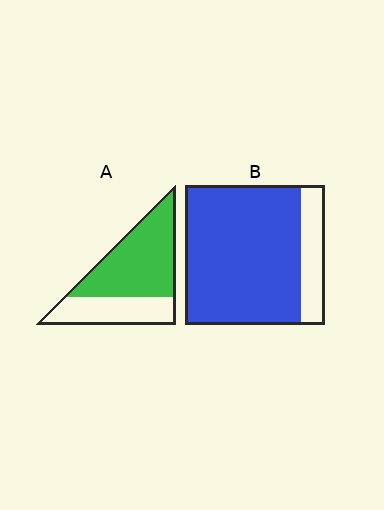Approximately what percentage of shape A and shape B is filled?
A is approximately 65% and B is approximately 85%.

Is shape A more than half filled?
Yes.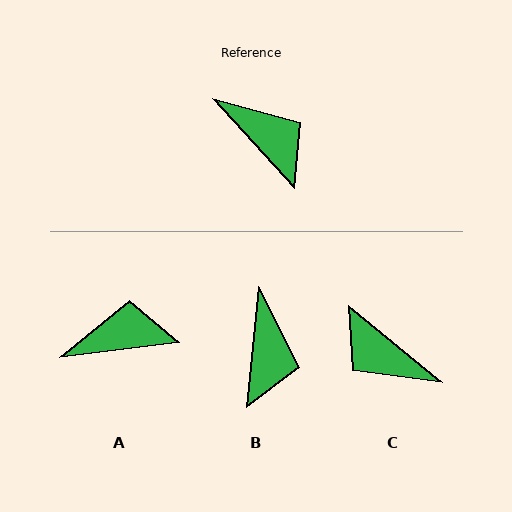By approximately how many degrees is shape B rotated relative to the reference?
Approximately 48 degrees clockwise.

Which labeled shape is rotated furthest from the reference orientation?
C, about 172 degrees away.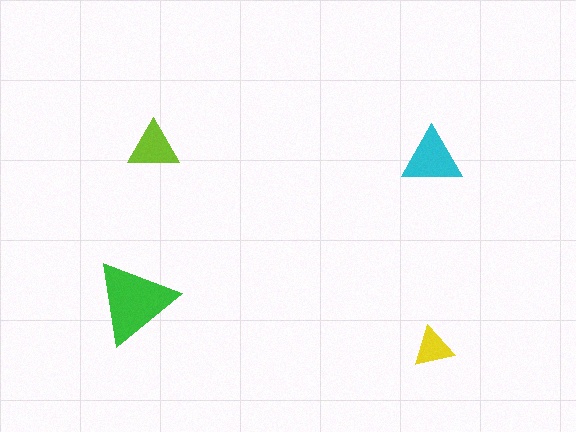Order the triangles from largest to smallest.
the green one, the cyan one, the lime one, the yellow one.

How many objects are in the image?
There are 4 objects in the image.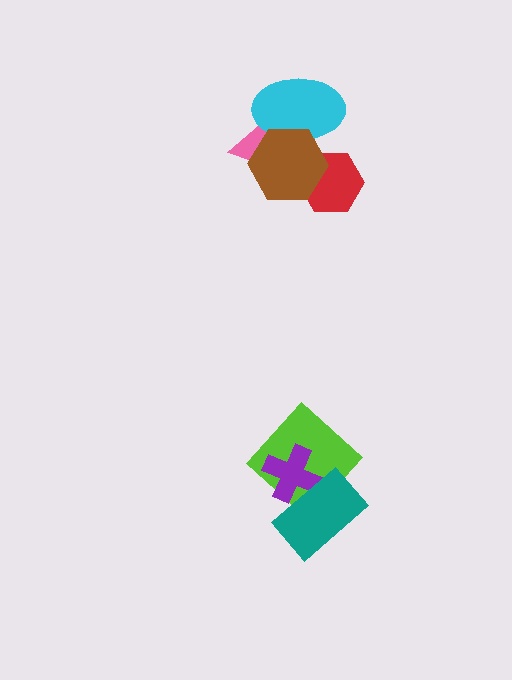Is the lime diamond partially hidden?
Yes, it is partially covered by another shape.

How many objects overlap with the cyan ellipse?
2 objects overlap with the cyan ellipse.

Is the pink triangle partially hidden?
Yes, it is partially covered by another shape.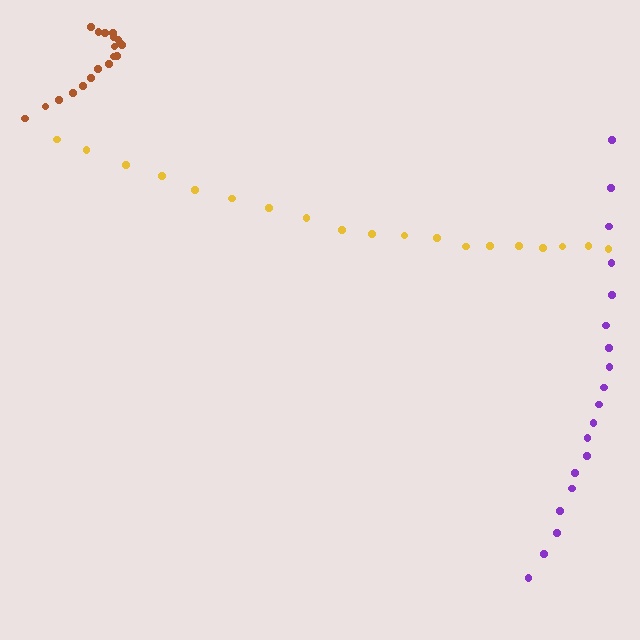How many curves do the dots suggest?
There are 3 distinct paths.